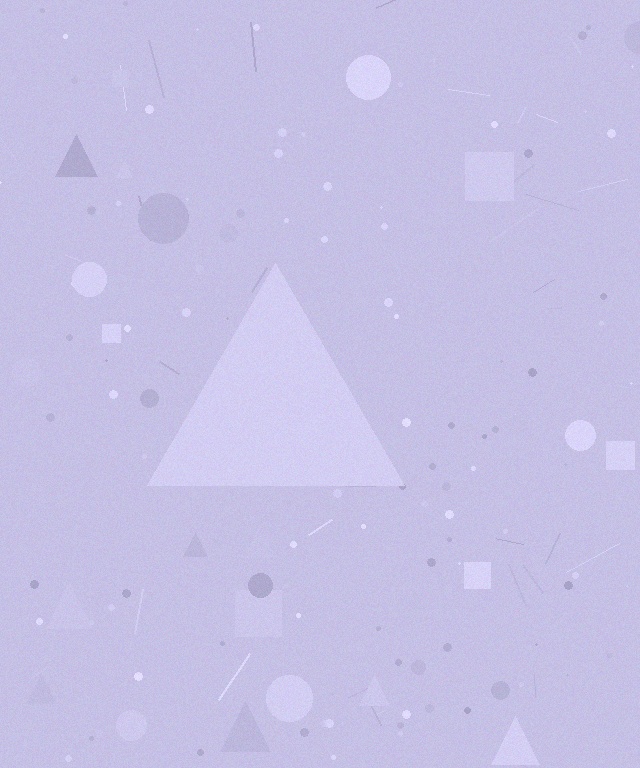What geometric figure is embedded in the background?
A triangle is embedded in the background.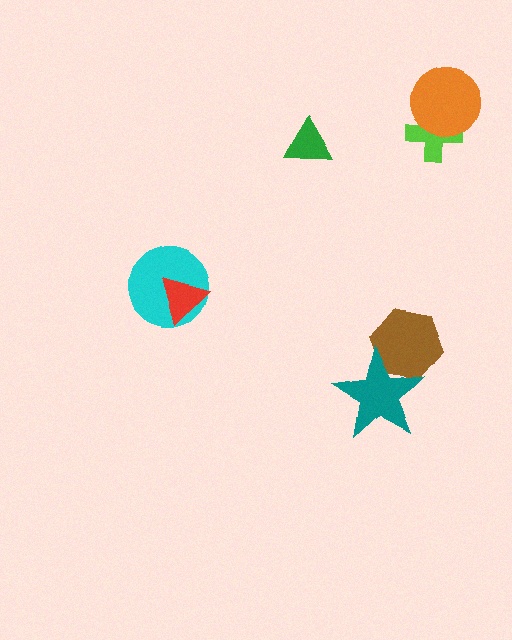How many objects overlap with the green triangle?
0 objects overlap with the green triangle.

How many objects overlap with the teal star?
1 object overlaps with the teal star.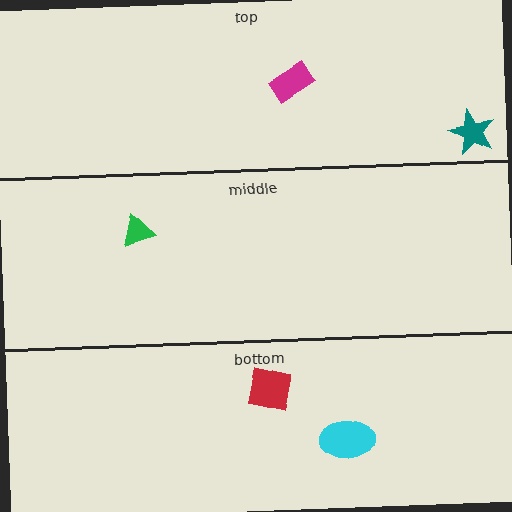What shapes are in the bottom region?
The cyan ellipse, the red square.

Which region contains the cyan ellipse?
The bottom region.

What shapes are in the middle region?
The green triangle.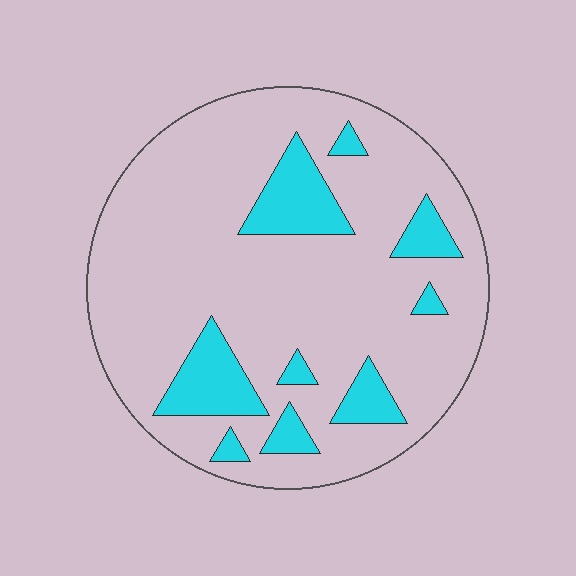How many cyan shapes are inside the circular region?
9.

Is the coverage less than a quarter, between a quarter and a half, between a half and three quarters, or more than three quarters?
Less than a quarter.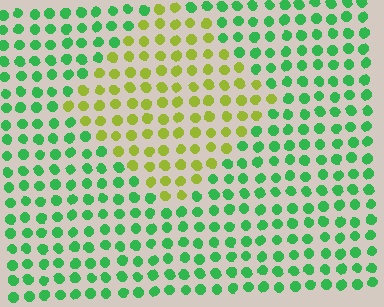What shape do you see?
I see a diamond.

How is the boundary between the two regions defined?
The boundary is defined purely by a slight shift in hue (about 58 degrees). Spacing, size, and orientation are identical on both sides.